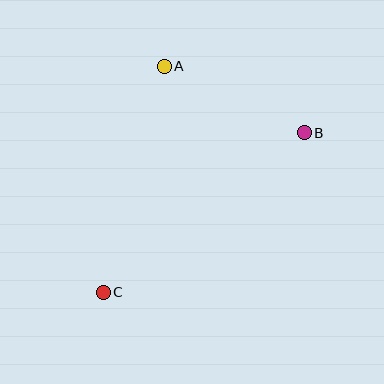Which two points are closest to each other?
Points A and B are closest to each other.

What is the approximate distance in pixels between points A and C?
The distance between A and C is approximately 234 pixels.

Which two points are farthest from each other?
Points B and C are farthest from each other.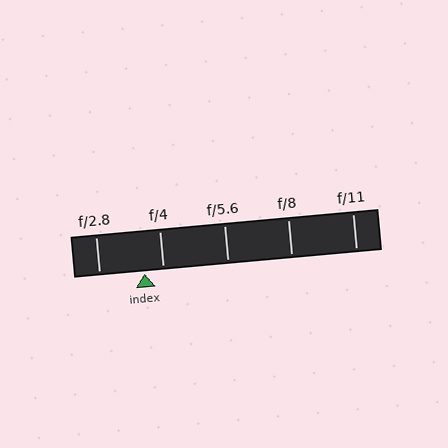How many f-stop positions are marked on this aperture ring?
There are 5 f-stop positions marked.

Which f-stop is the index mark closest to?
The index mark is closest to f/4.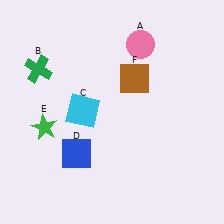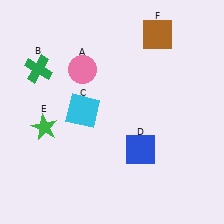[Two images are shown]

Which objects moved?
The objects that moved are: the pink circle (A), the blue square (D), the brown square (F).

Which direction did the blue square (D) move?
The blue square (D) moved right.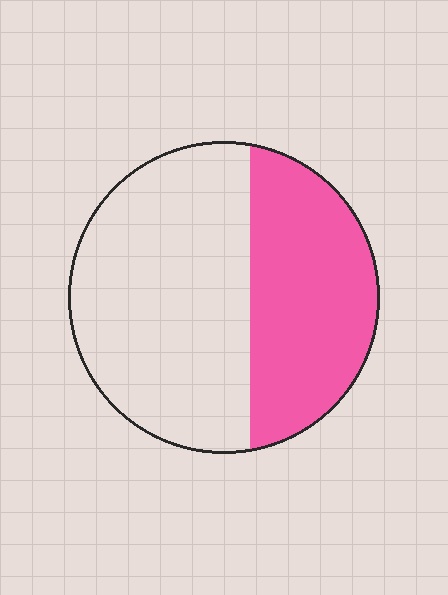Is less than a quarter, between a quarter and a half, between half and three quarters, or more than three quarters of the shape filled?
Between a quarter and a half.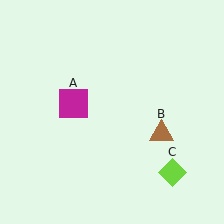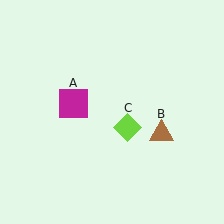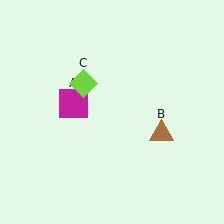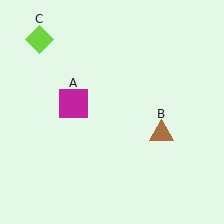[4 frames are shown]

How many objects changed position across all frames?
1 object changed position: lime diamond (object C).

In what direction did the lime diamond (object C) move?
The lime diamond (object C) moved up and to the left.